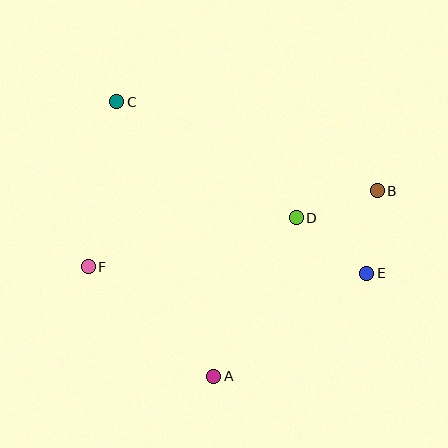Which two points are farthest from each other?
Points C and E are farthest from each other.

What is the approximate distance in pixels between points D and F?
The distance between D and F is approximately 214 pixels.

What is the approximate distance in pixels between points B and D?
The distance between B and D is approximately 85 pixels.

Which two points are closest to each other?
Points B and E are closest to each other.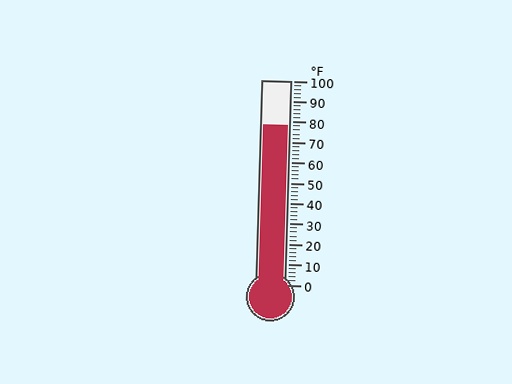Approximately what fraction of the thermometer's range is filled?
The thermometer is filled to approximately 80% of its range.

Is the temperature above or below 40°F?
The temperature is above 40°F.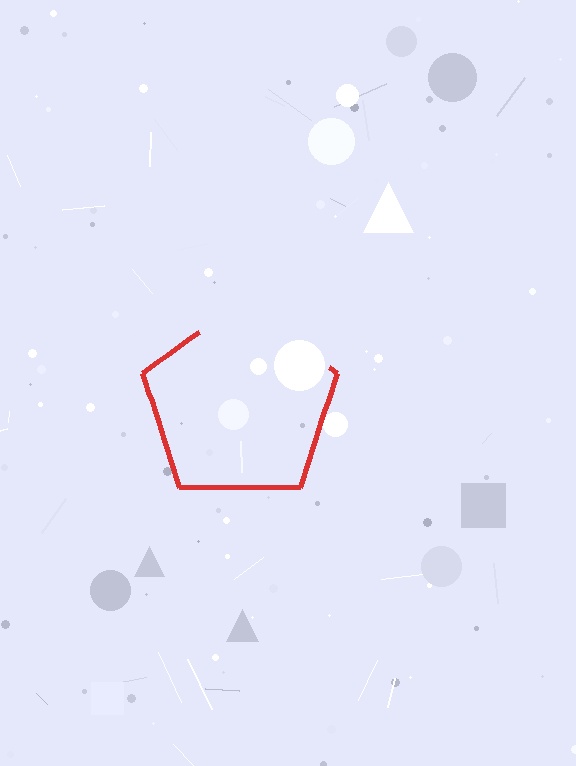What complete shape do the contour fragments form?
The contour fragments form a pentagon.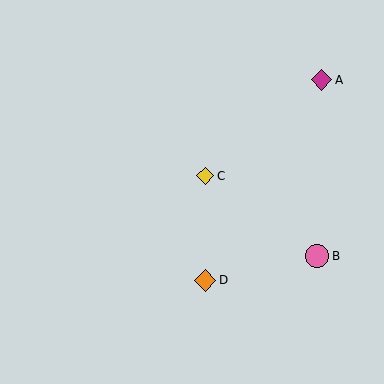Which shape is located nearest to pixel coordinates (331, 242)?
The pink circle (labeled B) at (317, 256) is nearest to that location.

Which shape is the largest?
The pink circle (labeled B) is the largest.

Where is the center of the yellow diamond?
The center of the yellow diamond is at (205, 176).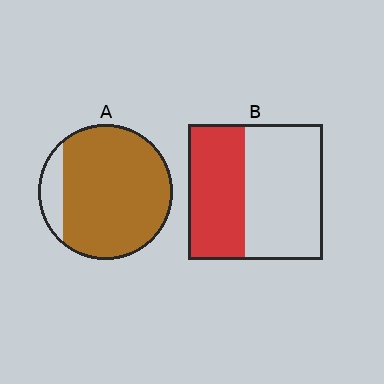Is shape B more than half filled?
No.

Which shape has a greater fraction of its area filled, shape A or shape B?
Shape A.